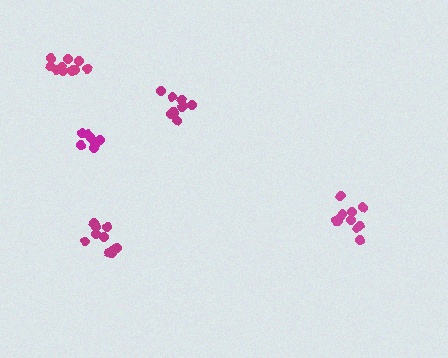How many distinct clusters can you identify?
There are 5 distinct clusters.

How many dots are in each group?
Group 1: 10 dots, Group 2: 11 dots, Group 3: 11 dots, Group 4: 8 dots, Group 5: 10 dots (50 total).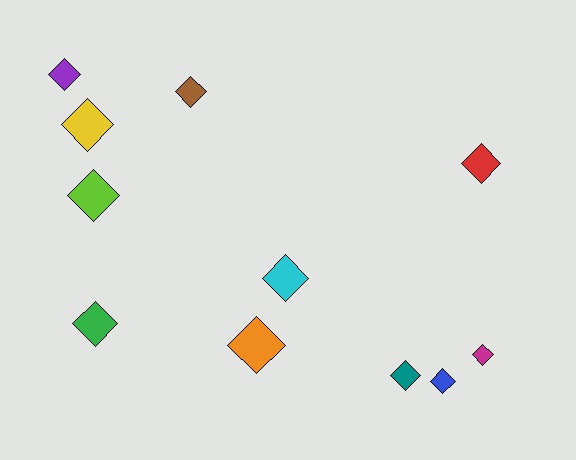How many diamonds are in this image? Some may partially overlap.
There are 11 diamonds.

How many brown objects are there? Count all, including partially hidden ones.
There is 1 brown object.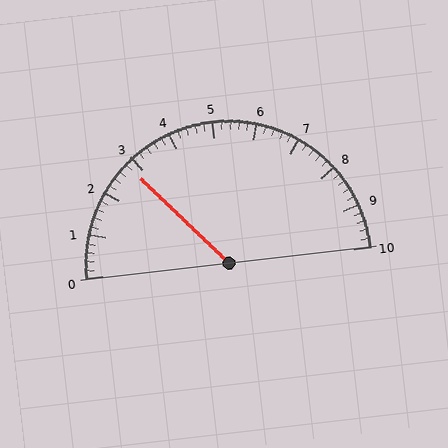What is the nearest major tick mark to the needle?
The nearest major tick mark is 3.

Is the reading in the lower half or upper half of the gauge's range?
The reading is in the lower half of the range (0 to 10).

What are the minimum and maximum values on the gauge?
The gauge ranges from 0 to 10.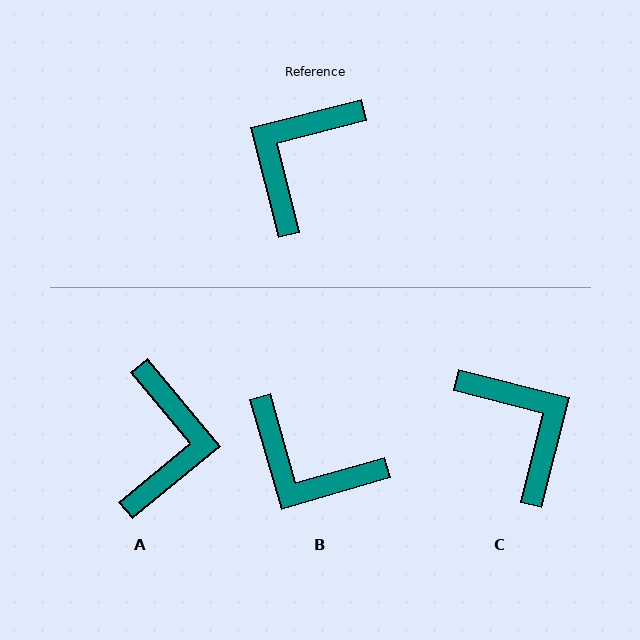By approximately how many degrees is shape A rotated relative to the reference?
Approximately 155 degrees clockwise.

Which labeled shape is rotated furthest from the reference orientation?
A, about 155 degrees away.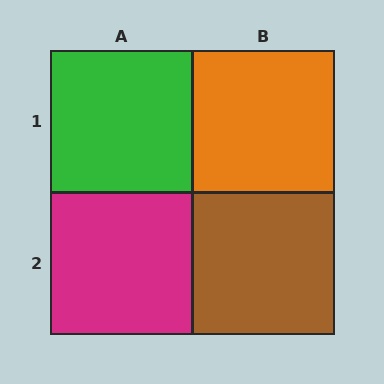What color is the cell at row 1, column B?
Orange.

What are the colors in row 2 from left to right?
Magenta, brown.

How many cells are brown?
1 cell is brown.